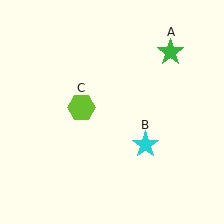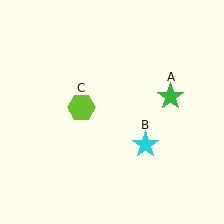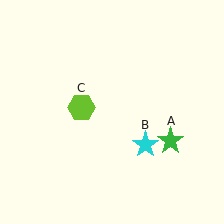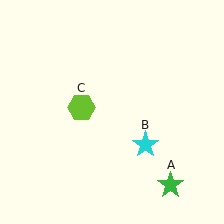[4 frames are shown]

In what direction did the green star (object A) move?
The green star (object A) moved down.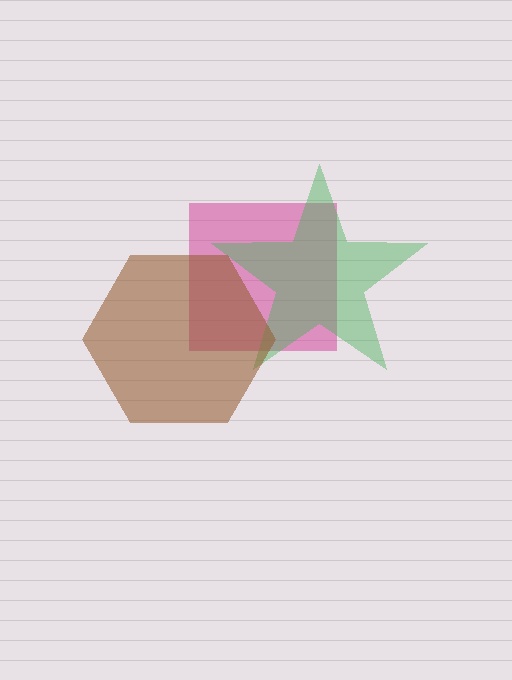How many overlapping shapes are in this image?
There are 3 overlapping shapes in the image.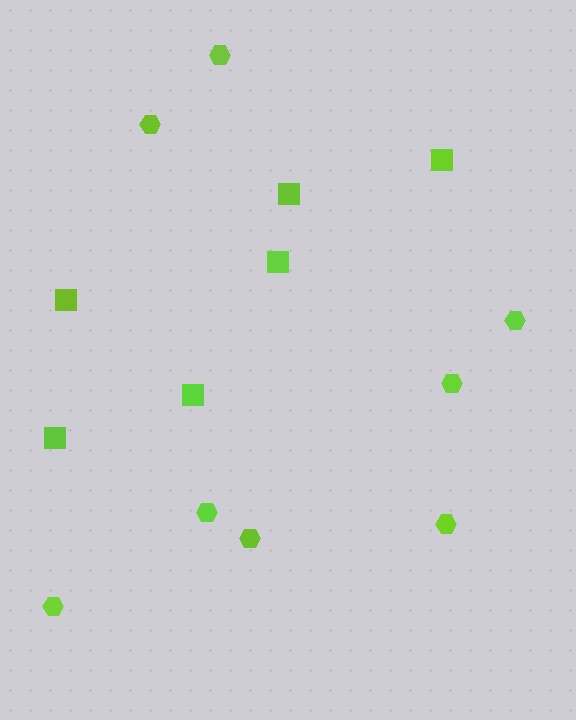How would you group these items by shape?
There are 2 groups: one group of hexagons (8) and one group of squares (6).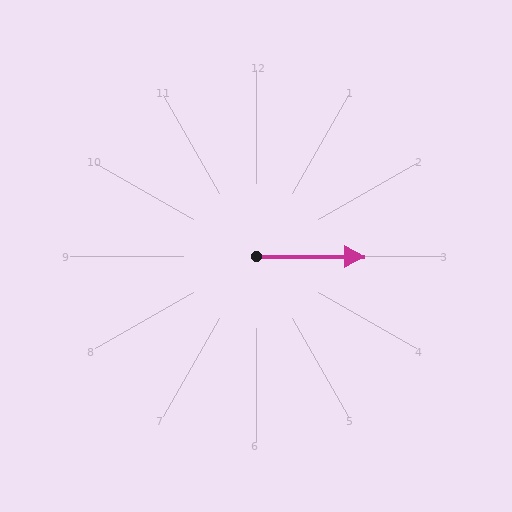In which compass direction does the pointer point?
East.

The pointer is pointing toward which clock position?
Roughly 3 o'clock.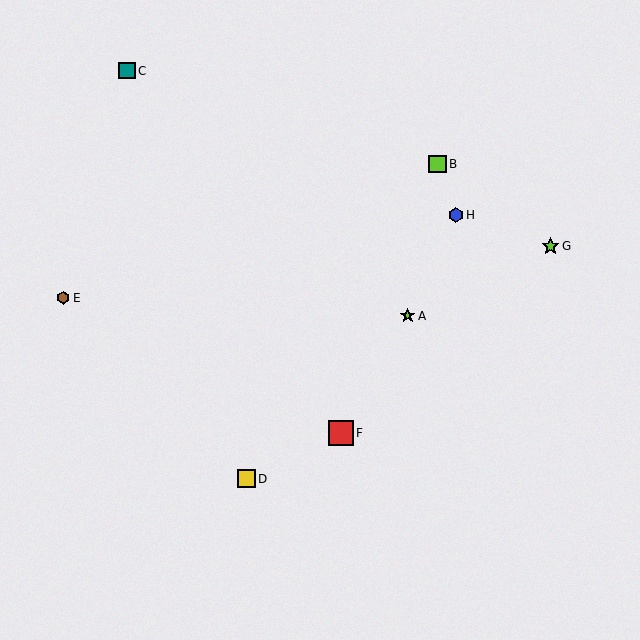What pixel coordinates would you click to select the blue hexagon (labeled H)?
Click at (456, 215) to select the blue hexagon H.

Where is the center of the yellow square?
The center of the yellow square is at (246, 479).